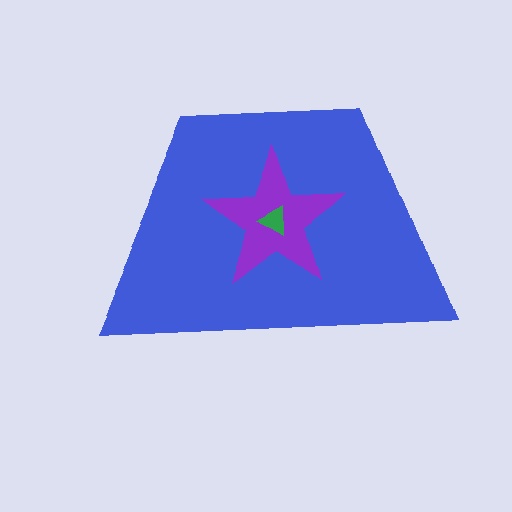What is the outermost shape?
The blue trapezoid.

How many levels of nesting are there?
3.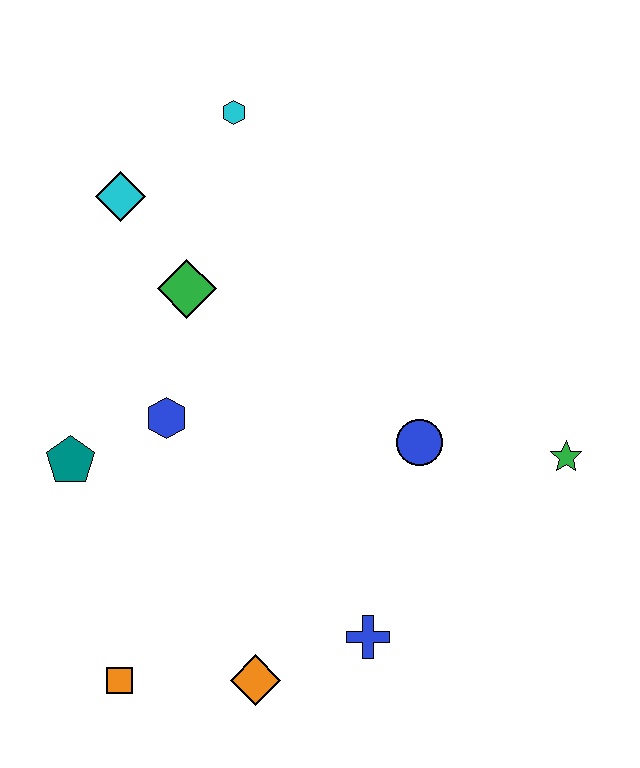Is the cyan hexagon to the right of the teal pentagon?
Yes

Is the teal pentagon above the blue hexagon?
No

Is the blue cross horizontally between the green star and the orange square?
Yes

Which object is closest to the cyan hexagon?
The cyan diamond is closest to the cyan hexagon.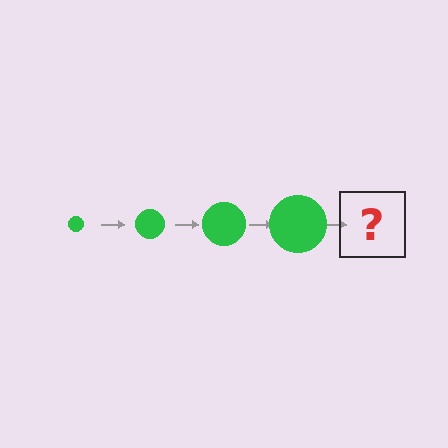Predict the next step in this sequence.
The next step is a green circle, larger than the previous one.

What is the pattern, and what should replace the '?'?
The pattern is that the circle gets progressively larger each step. The '?' should be a green circle, larger than the previous one.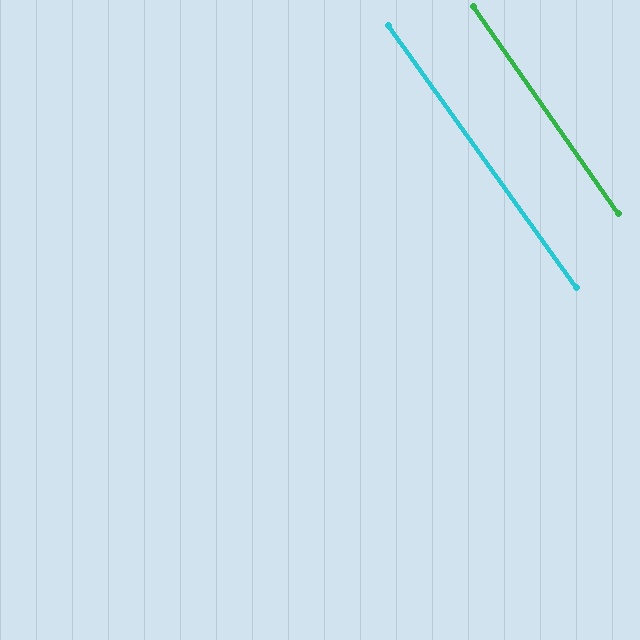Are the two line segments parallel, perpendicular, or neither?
Parallel — their directions differ by only 1.0°.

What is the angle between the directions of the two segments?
Approximately 1 degree.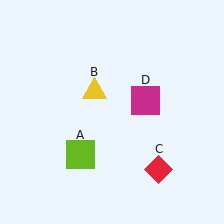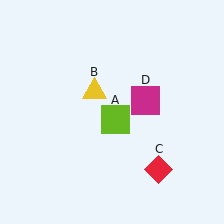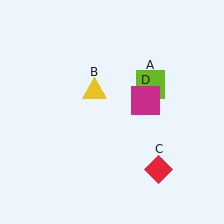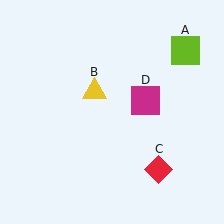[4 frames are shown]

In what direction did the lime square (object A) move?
The lime square (object A) moved up and to the right.